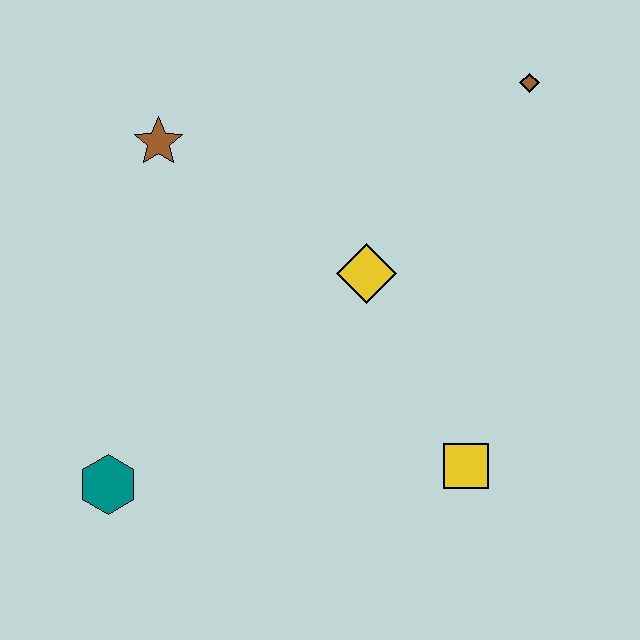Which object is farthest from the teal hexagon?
The brown diamond is farthest from the teal hexagon.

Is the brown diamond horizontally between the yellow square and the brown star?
No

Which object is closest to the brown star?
The yellow diamond is closest to the brown star.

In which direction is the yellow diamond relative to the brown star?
The yellow diamond is to the right of the brown star.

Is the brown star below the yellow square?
No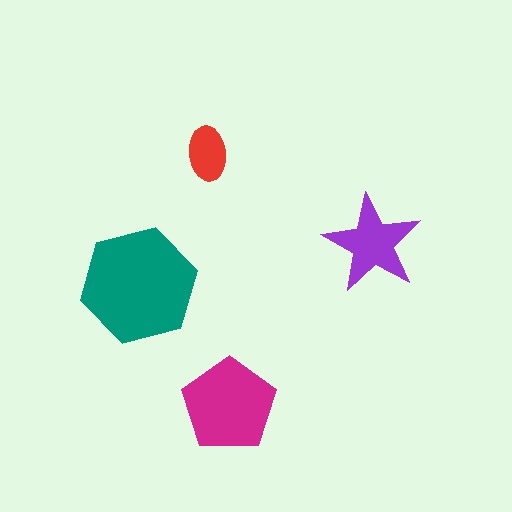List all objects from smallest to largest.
The red ellipse, the purple star, the magenta pentagon, the teal hexagon.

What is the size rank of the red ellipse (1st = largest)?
4th.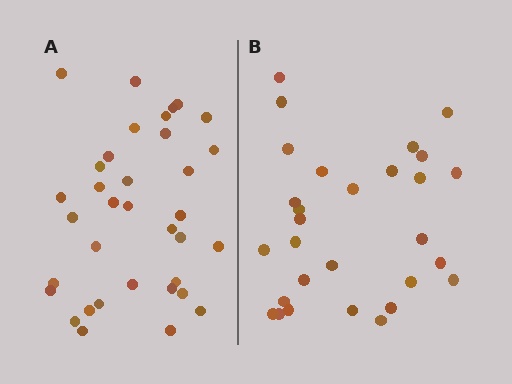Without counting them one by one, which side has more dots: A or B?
Region A (the left region) has more dots.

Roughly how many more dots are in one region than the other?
Region A has about 6 more dots than region B.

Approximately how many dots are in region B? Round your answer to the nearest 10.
About 30 dots. (The exact count is 29, which rounds to 30.)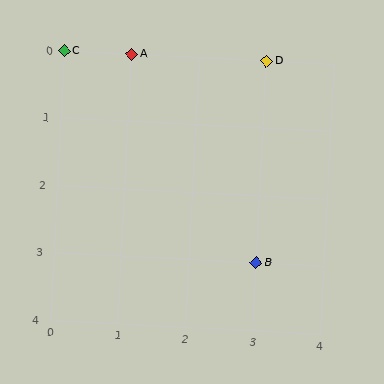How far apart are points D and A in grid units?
Points D and A are 2 columns apart.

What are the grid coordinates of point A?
Point A is at grid coordinates (1, 0).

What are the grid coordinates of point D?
Point D is at grid coordinates (3, 0).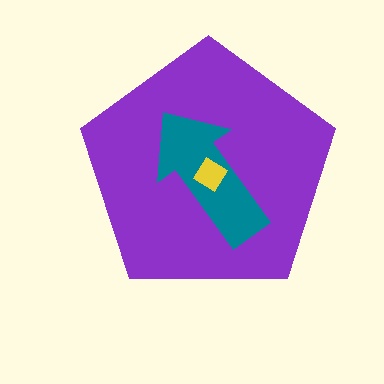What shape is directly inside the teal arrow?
The yellow diamond.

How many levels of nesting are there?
3.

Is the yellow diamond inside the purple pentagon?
Yes.